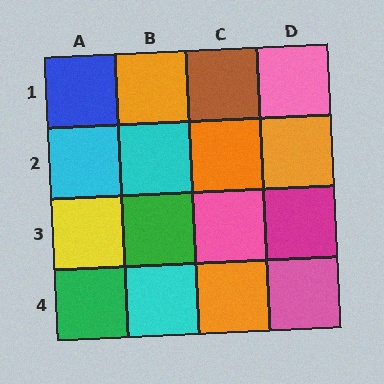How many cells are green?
2 cells are green.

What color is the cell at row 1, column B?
Orange.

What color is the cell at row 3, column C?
Pink.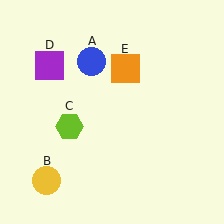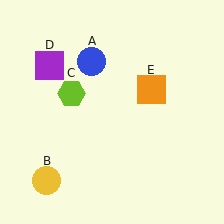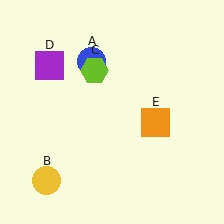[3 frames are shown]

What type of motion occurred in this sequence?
The lime hexagon (object C), orange square (object E) rotated clockwise around the center of the scene.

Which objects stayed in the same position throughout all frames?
Blue circle (object A) and yellow circle (object B) and purple square (object D) remained stationary.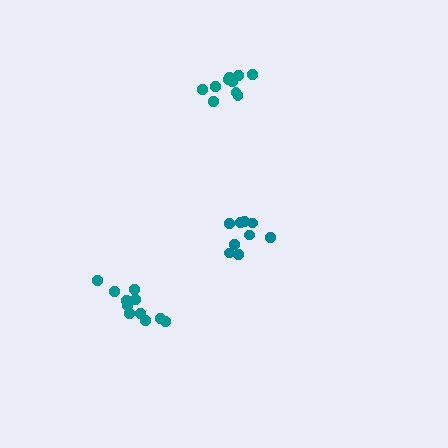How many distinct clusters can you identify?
There are 3 distinct clusters.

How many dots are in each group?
Group 1: 9 dots, Group 2: 10 dots, Group 3: 12 dots (31 total).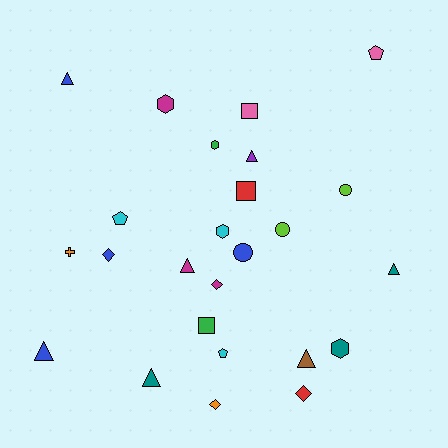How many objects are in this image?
There are 25 objects.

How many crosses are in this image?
There is 1 cross.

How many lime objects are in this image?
There are 2 lime objects.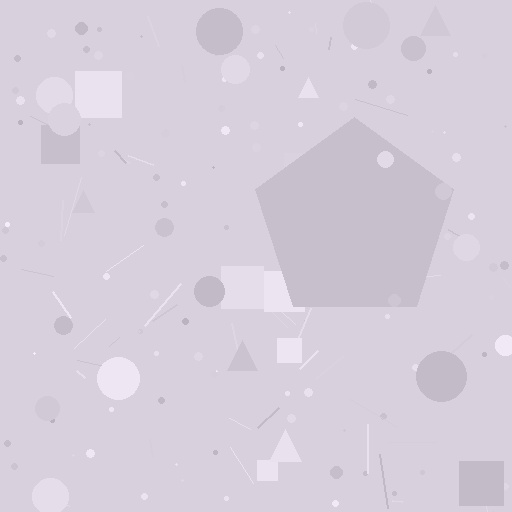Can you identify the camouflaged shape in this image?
The camouflaged shape is a pentagon.